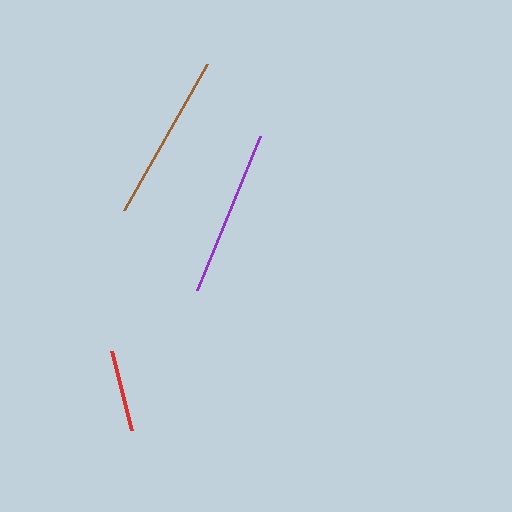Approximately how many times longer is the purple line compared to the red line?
The purple line is approximately 2.0 times the length of the red line.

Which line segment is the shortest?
The red line is the shortest at approximately 82 pixels.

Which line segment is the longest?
The brown line is the longest at approximately 168 pixels.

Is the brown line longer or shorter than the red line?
The brown line is longer than the red line.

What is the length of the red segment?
The red segment is approximately 82 pixels long.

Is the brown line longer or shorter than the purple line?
The brown line is longer than the purple line.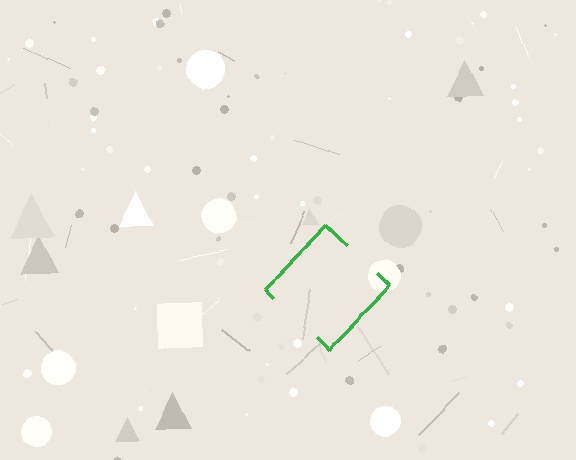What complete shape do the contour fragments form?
The contour fragments form a diamond.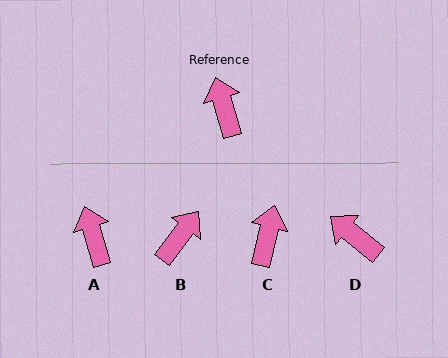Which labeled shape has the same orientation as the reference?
A.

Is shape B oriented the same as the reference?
No, it is off by about 53 degrees.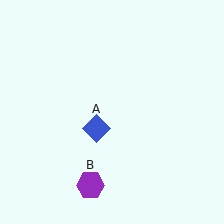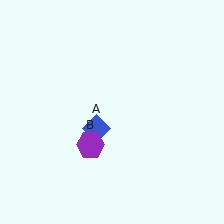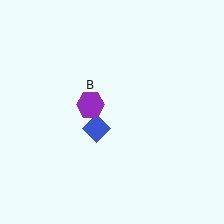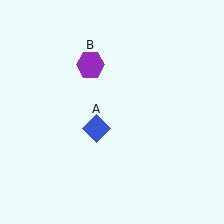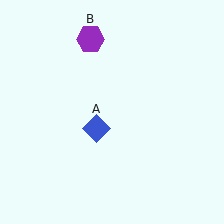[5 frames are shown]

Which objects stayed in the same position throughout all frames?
Blue diamond (object A) remained stationary.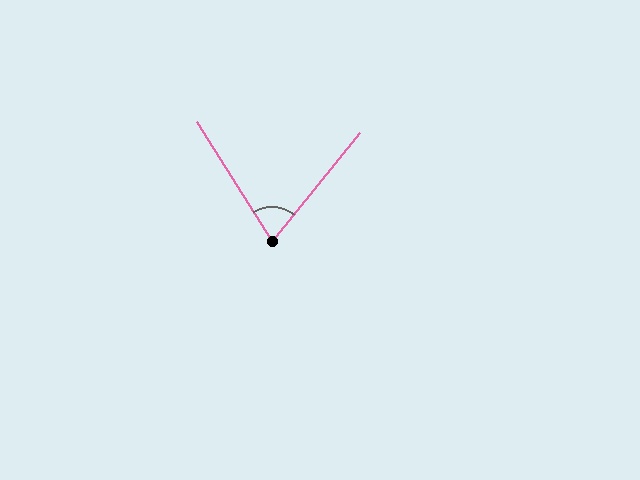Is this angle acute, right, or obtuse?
It is acute.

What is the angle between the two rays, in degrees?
Approximately 71 degrees.